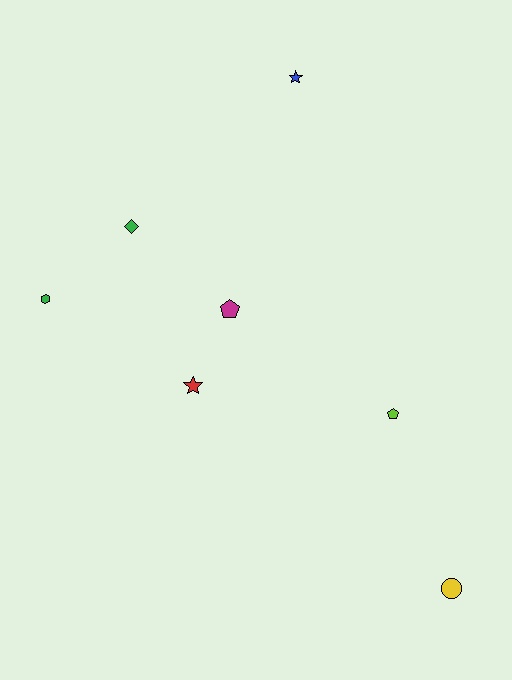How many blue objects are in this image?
There is 1 blue object.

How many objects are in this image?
There are 7 objects.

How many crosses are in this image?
There are no crosses.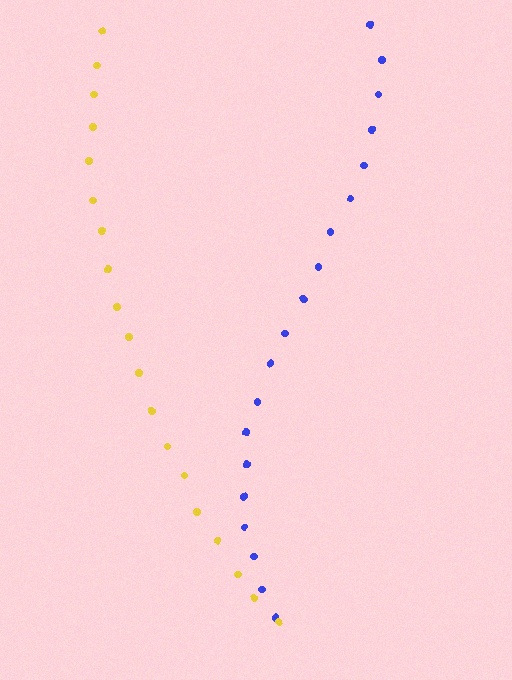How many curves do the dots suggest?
There are 2 distinct paths.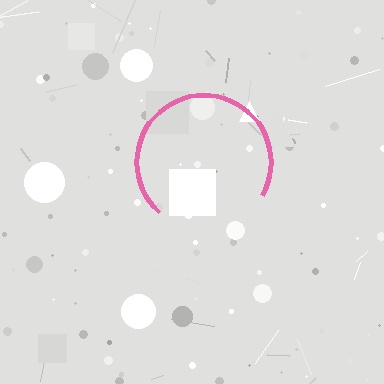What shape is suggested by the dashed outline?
The dashed outline suggests a circle.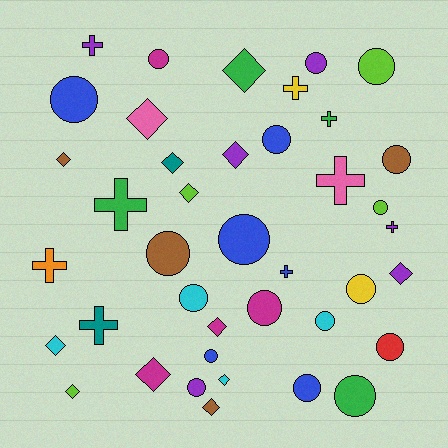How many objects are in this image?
There are 40 objects.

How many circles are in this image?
There are 18 circles.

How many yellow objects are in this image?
There are 2 yellow objects.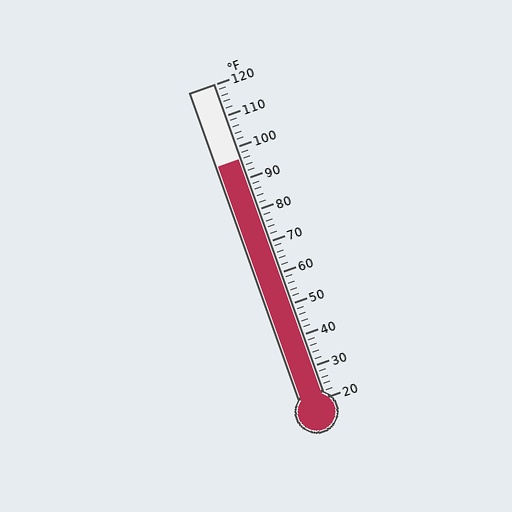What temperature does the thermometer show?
The thermometer shows approximately 96°F.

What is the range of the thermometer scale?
The thermometer scale ranges from 20°F to 120°F.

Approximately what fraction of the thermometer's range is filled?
The thermometer is filled to approximately 75% of its range.